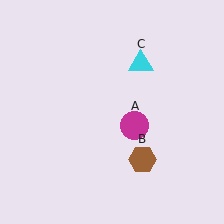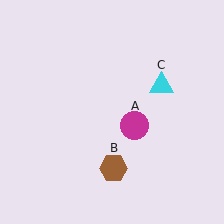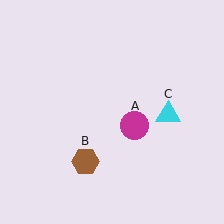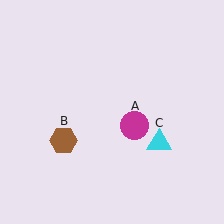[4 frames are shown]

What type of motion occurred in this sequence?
The brown hexagon (object B), cyan triangle (object C) rotated clockwise around the center of the scene.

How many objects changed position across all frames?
2 objects changed position: brown hexagon (object B), cyan triangle (object C).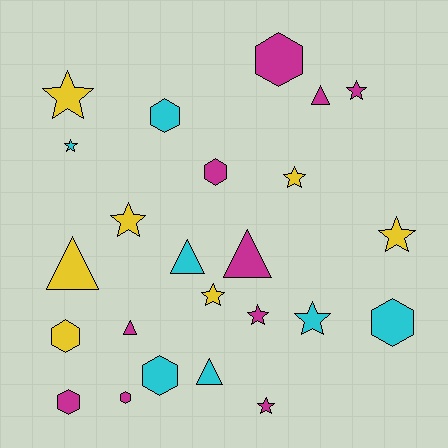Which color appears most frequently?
Magenta, with 10 objects.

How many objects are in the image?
There are 24 objects.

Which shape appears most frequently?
Star, with 10 objects.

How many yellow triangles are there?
There is 1 yellow triangle.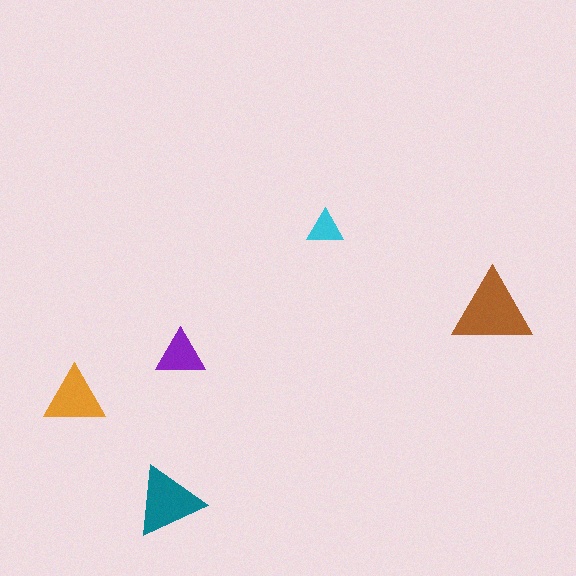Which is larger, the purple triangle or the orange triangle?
The orange one.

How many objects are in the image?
There are 5 objects in the image.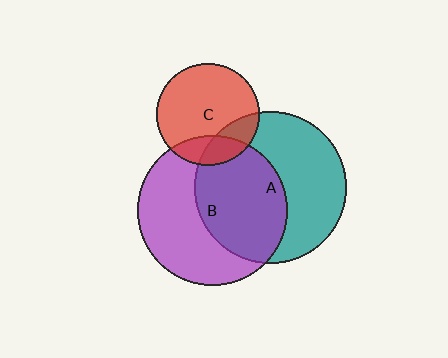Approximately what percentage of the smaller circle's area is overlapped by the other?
Approximately 50%.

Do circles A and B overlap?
Yes.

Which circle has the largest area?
Circle A (teal).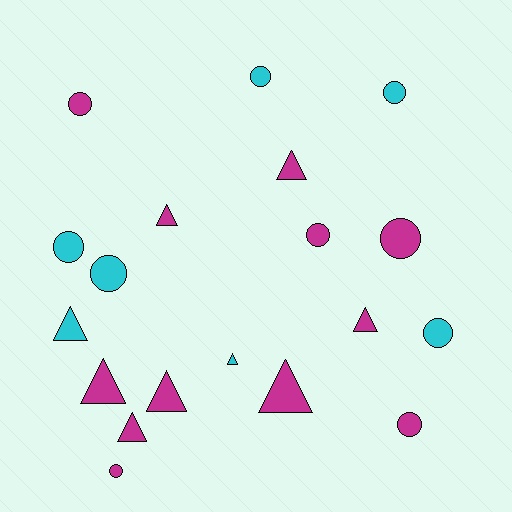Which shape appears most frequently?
Circle, with 10 objects.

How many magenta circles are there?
There are 5 magenta circles.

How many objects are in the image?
There are 19 objects.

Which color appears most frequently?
Magenta, with 12 objects.